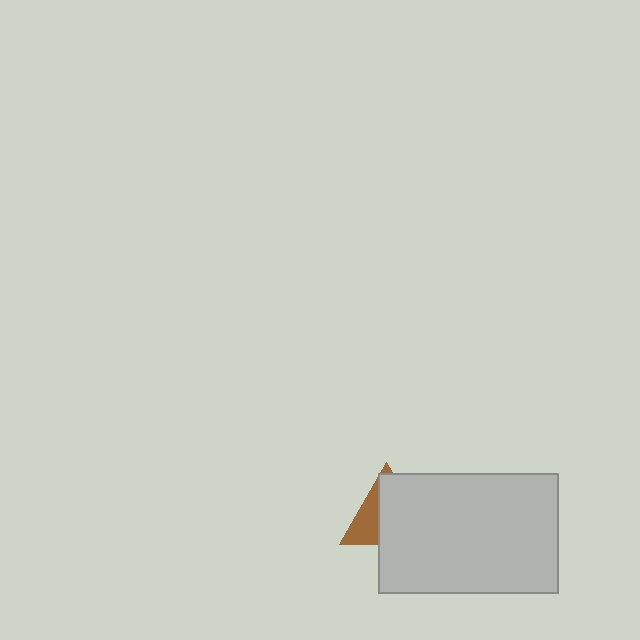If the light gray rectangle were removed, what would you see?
You would see the complete brown triangle.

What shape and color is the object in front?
The object in front is a light gray rectangle.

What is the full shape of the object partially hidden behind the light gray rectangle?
The partially hidden object is a brown triangle.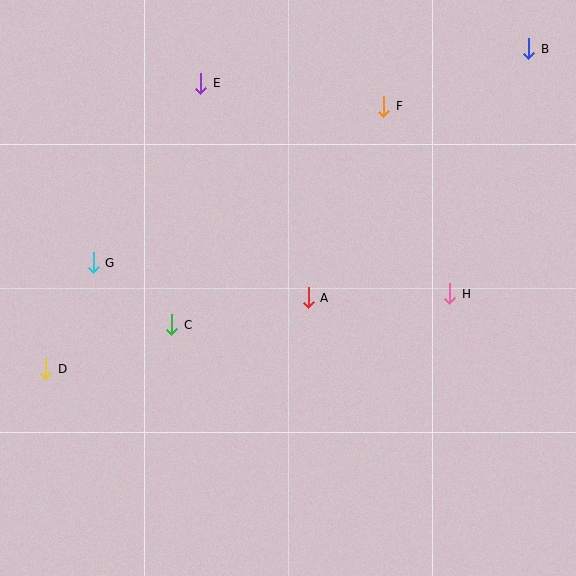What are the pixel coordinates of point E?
Point E is at (201, 83).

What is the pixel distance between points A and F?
The distance between A and F is 206 pixels.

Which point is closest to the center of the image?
Point A at (308, 298) is closest to the center.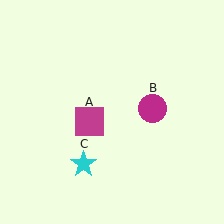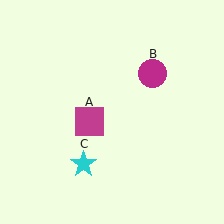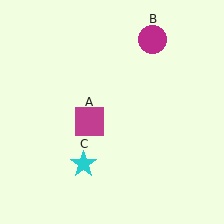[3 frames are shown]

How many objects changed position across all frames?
1 object changed position: magenta circle (object B).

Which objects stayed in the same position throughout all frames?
Magenta square (object A) and cyan star (object C) remained stationary.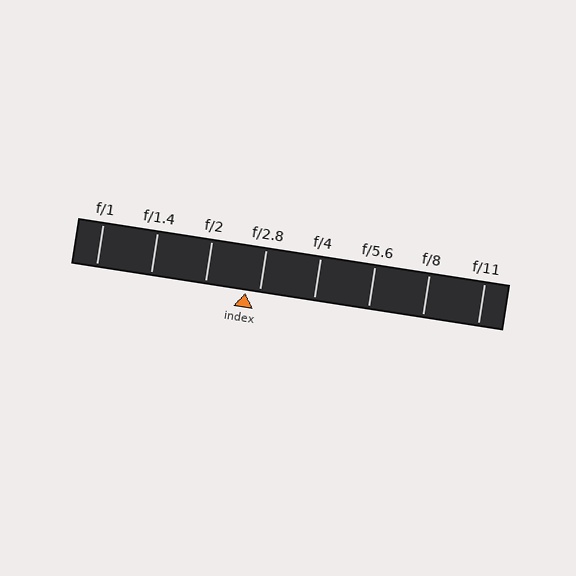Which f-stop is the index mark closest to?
The index mark is closest to f/2.8.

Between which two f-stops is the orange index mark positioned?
The index mark is between f/2 and f/2.8.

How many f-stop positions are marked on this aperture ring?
There are 8 f-stop positions marked.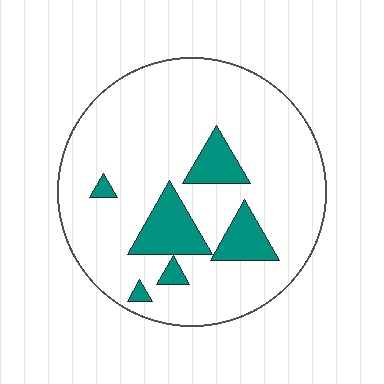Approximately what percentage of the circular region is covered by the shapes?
Approximately 15%.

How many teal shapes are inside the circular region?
6.